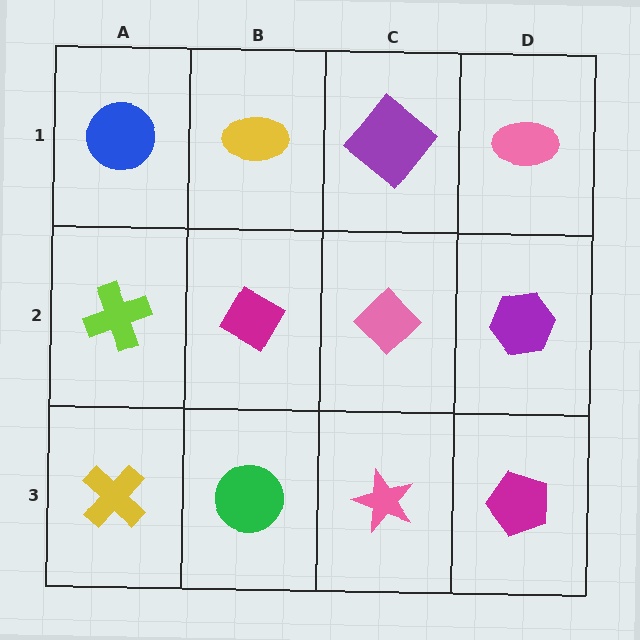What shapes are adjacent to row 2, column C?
A purple diamond (row 1, column C), a pink star (row 3, column C), a magenta diamond (row 2, column B), a purple hexagon (row 2, column D).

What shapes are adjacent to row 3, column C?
A pink diamond (row 2, column C), a green circle (row 3, column B), a magenta pentagon (row 3, column D).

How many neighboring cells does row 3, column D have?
2.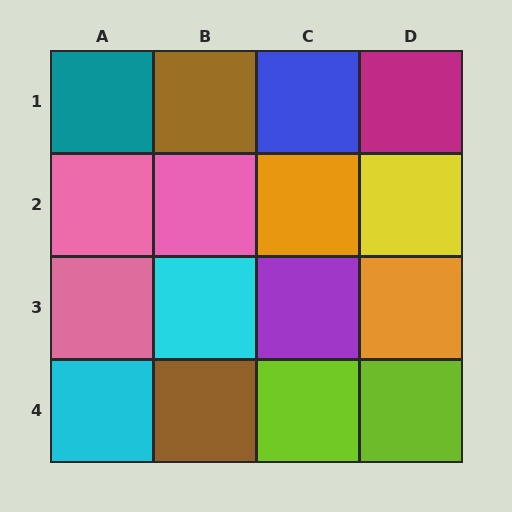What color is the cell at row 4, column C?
Lime.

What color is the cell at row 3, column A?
Pink.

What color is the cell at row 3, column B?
Cyan.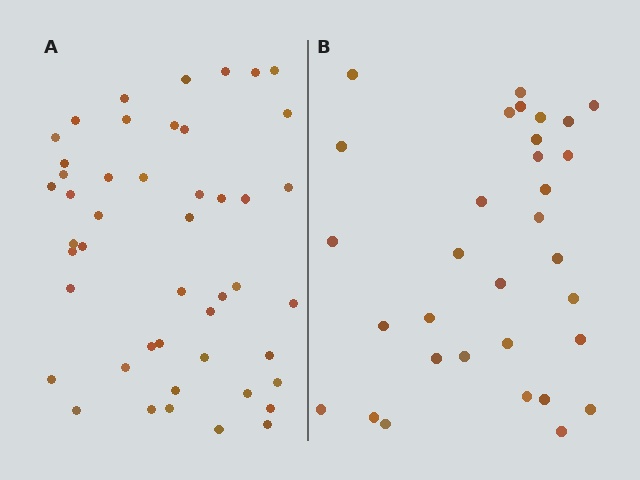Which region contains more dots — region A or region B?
Region A (the left region) has more dots.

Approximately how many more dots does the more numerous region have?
Region A has approximately 15 more dots than region B.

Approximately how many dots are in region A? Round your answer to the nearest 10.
About 50 dots. (The exact count is 47, which rounds to 50.)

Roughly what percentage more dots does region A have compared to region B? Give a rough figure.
About 45% more.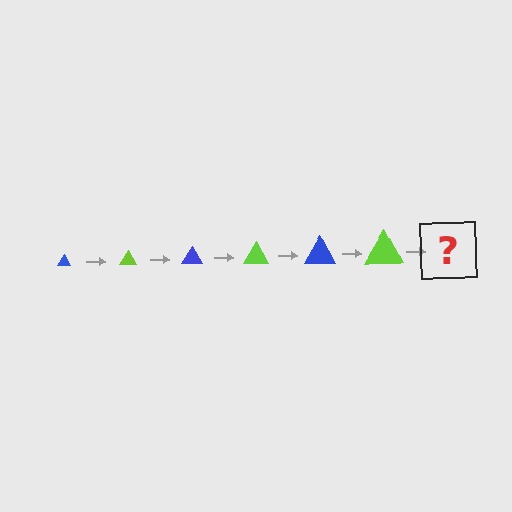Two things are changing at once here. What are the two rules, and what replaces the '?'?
The two rules are that the triangle grows larger each step and the color cycles through blue and lime. The '?' should be a blue triangle, larger than the previous one.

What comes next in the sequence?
The next element should be a blue triangle, larger than the previous one.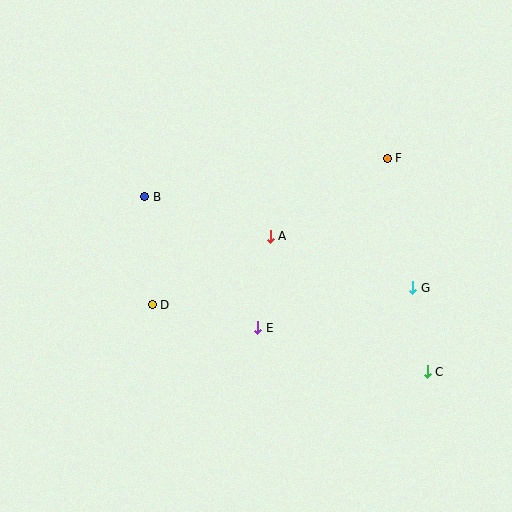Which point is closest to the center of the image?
Point A at (270, 236) is closest to the center.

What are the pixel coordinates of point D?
Point D is at (152, 305).